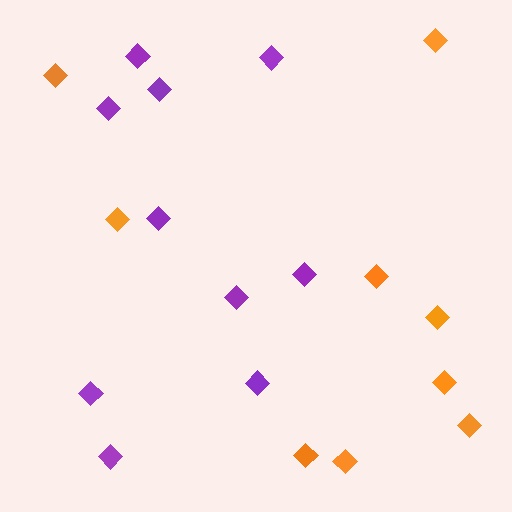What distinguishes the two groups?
There are 2 groups: one group of orange diamonds (9) and one group of purple diamonds (10).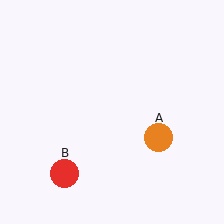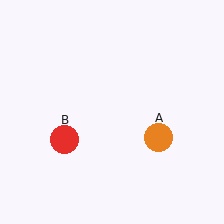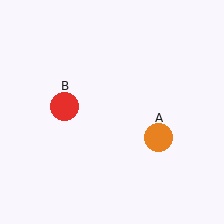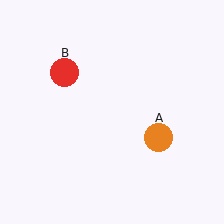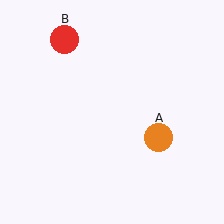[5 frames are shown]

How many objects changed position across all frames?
1 object changed position: red circle (object B).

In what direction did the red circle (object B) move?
The red circle (object B) moved up.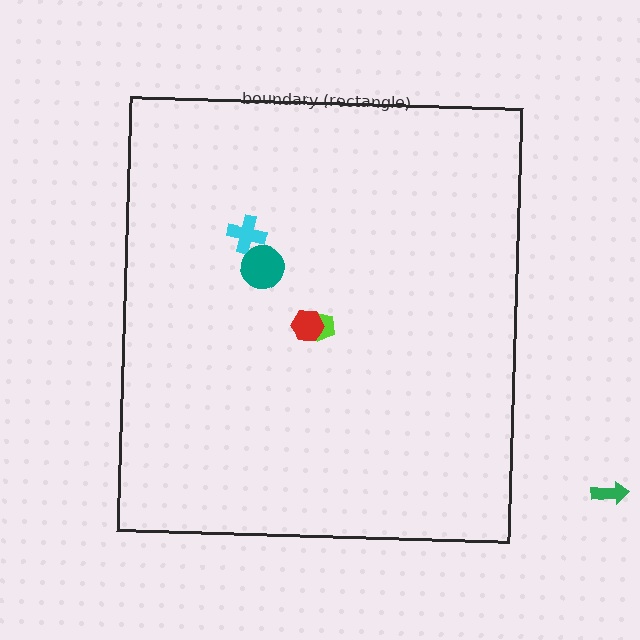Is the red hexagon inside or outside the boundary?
Inside.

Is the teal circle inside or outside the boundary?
Inside.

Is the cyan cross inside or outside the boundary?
Inside.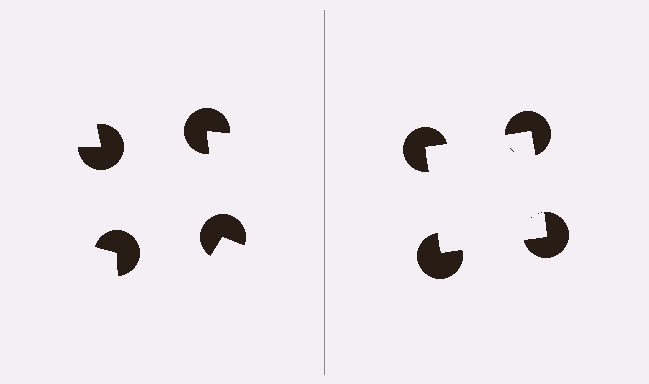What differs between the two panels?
The pac-man discs are positioned identically on both sides; only the wedge orientations differ. On the right they align to a square; on the left they are misaligned.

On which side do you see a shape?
An illusory square appears on the right side. On the left side the wedge cuts are rotated, so no coherent shape forms.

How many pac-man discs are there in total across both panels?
8 — 4 on each side.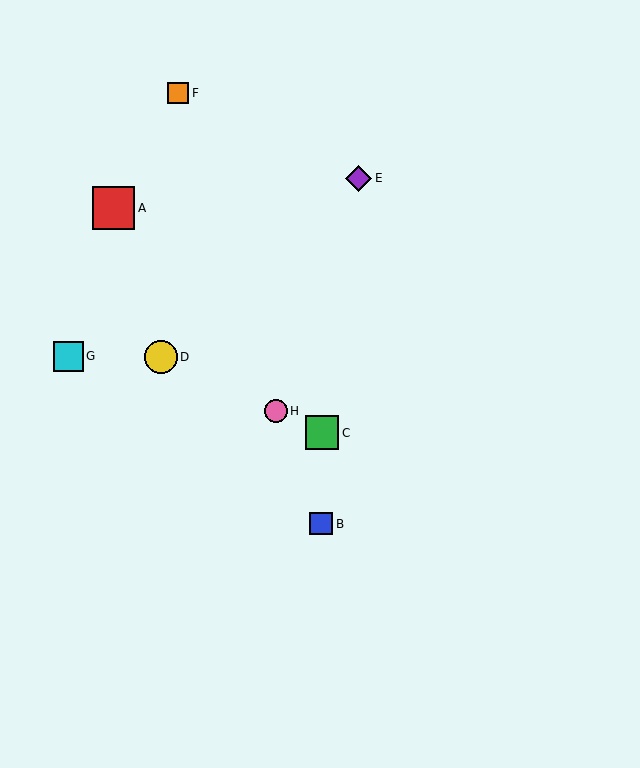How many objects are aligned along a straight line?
3 objects (C, D, H) are aligned along a straight line.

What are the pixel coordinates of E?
Object E is at (359, 178).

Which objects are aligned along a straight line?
Objects C, D, H are aligned along a straight line.